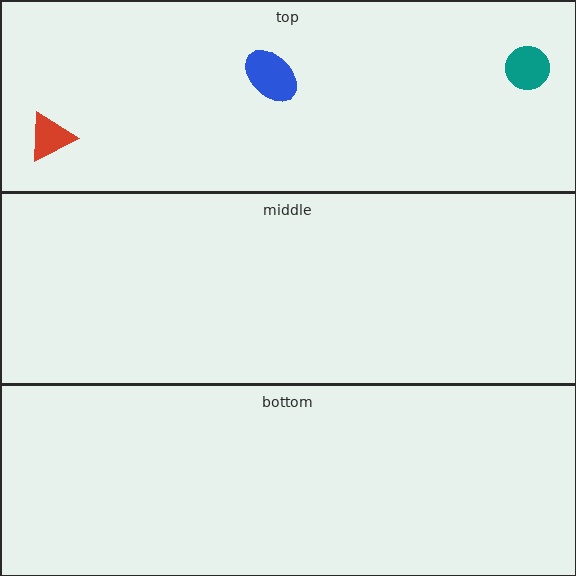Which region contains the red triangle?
The top region.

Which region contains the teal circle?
The top region.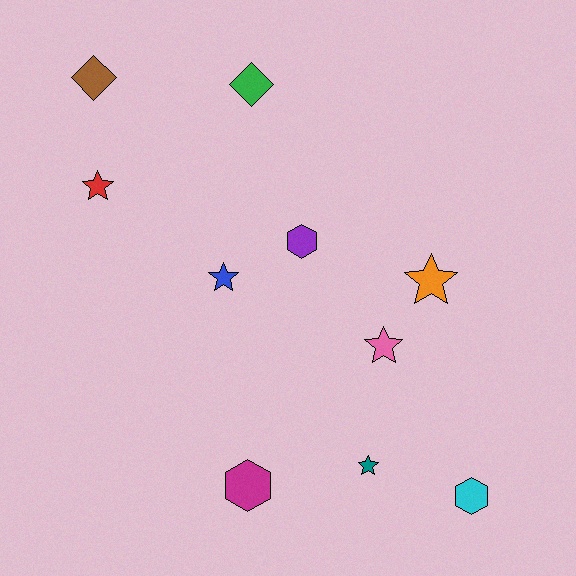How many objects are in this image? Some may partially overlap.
There are 10 objects.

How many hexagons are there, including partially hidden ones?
There are 3 hexagons.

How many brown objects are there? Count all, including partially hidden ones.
There is 1 brown object.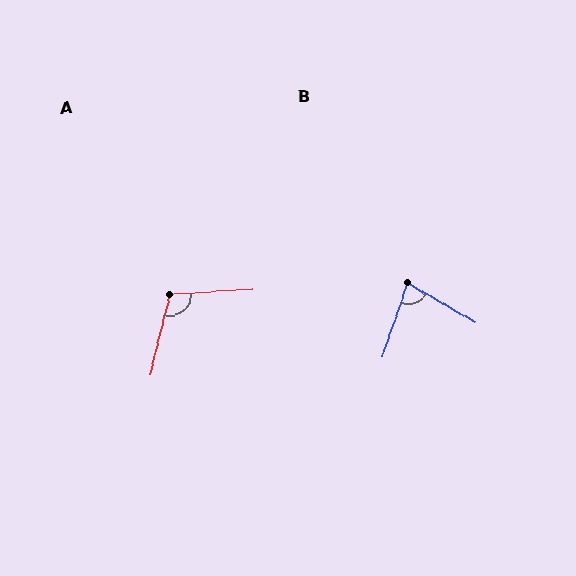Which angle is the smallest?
B, at approximately 78 degrees.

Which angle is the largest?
A, at approximately 108 degrees.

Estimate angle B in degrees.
Approximately 78 degrees.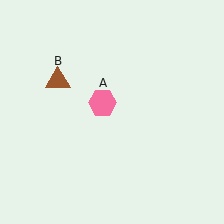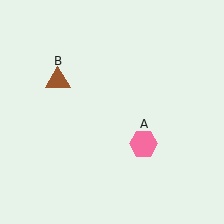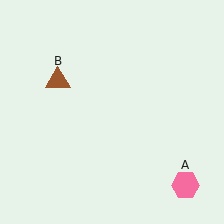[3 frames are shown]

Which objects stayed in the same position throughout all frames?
Brown triangle (object B) remained stationary.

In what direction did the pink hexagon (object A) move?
The pink hexagon (object A) moved down and to the right.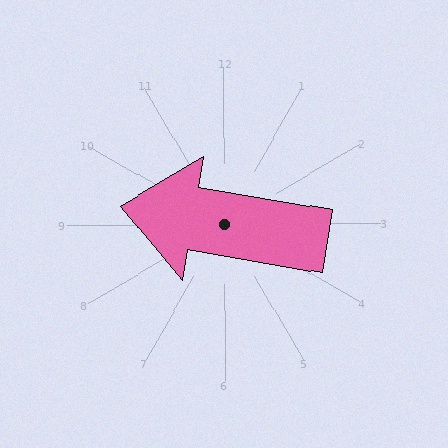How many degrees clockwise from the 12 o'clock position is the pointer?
Approximately 280 degrees.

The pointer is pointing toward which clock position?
Roughly 9 o'clock.